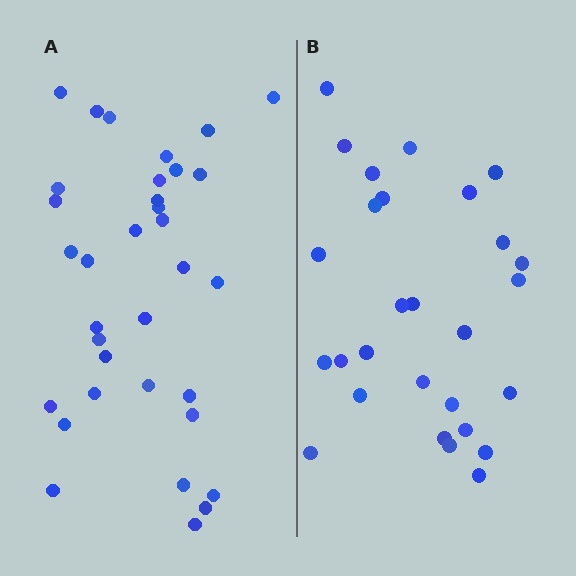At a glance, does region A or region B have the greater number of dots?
Region A (the left region) has more dots.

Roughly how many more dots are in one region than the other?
Region A has about 6 more dots than region B.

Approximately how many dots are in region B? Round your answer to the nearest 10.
About 30 dots. (The exact count is 28, which rounds to 30.)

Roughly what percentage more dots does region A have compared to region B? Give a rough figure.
About 20% more.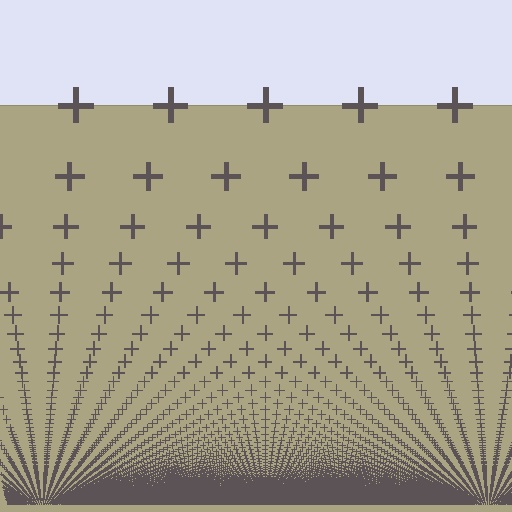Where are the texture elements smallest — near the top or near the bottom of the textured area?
Near the bottom.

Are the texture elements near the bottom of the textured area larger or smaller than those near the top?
Smaller. The gradient is inverted — elements near the bottom are smaller and denser.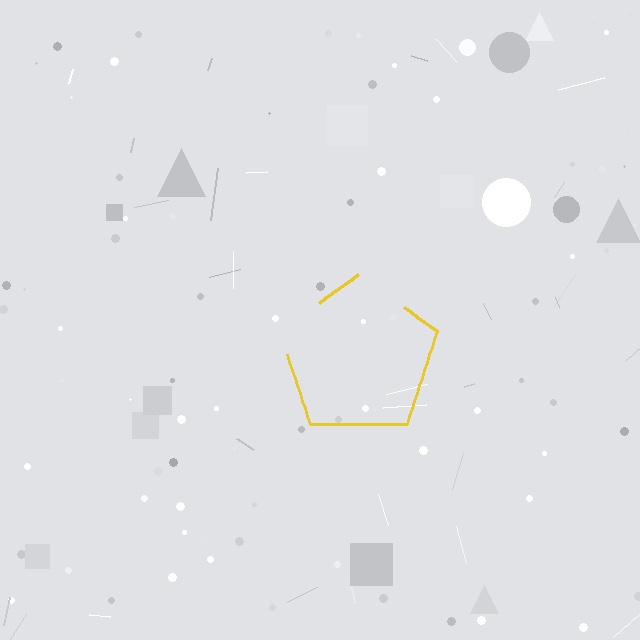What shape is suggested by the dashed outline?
The dashed outline suggests a pentagon.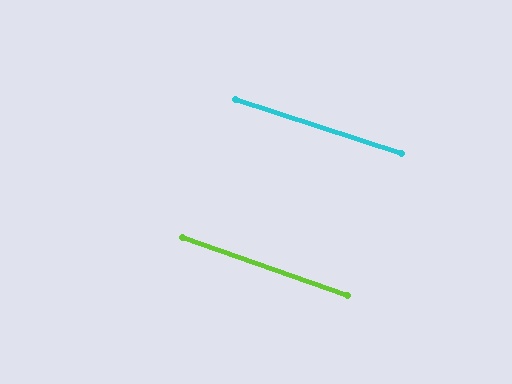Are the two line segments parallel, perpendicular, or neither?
Parallel — their directions differ by only 1.6°.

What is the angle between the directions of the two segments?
Approximately 2 degrees.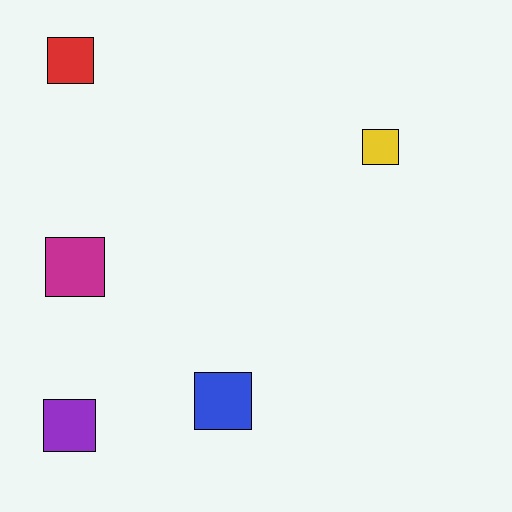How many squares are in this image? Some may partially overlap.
There are 5 squares.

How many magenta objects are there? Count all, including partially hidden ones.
There is 1 magenta object.